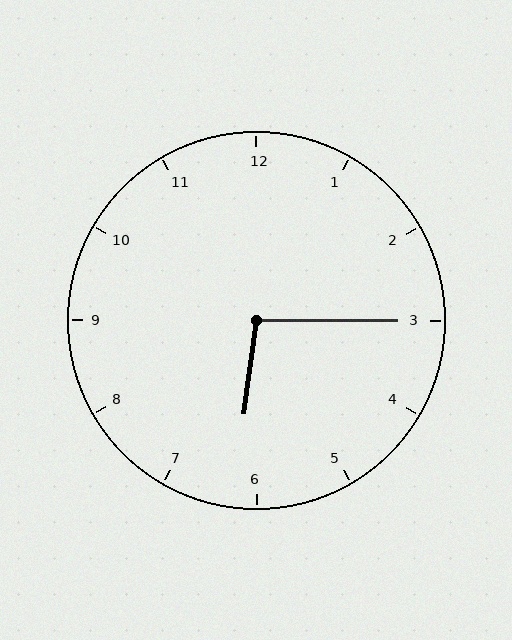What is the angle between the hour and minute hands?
Approximately 98 degrees.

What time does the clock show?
6:15.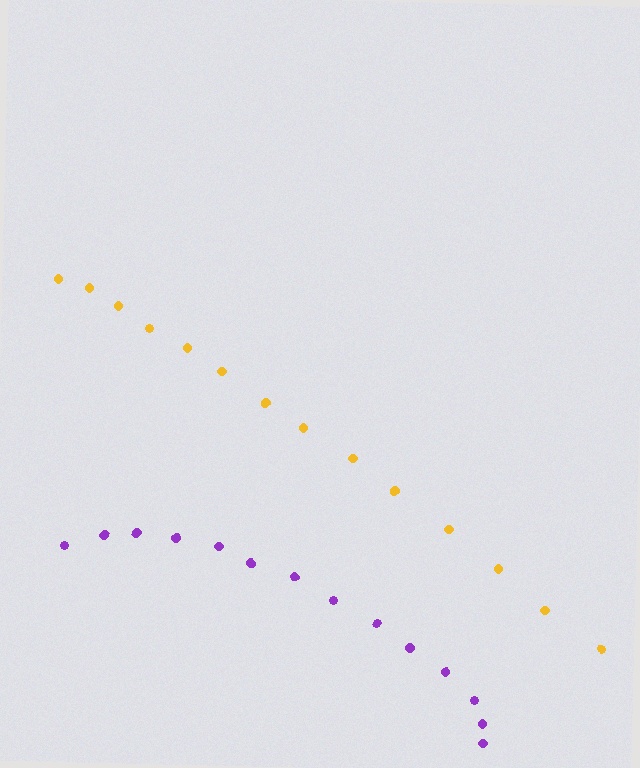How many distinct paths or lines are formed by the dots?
There are 2 distinct paths.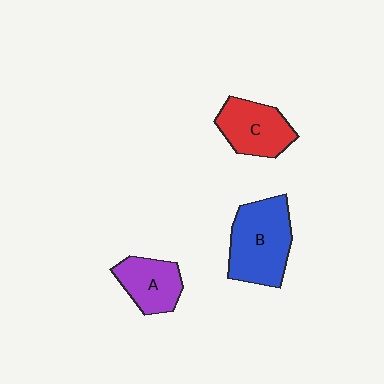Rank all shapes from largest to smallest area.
From largest to smallest: B (blue), C (red), A (purple).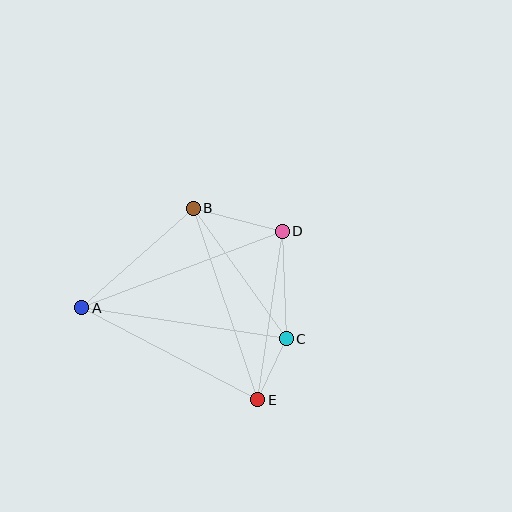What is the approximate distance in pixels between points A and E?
The distance between A and E is approximately 198 pixels.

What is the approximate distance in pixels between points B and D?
The distance between B and D is approximately 92 pixels.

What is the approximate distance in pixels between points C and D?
The distance between C and D is approximately 108 pixels.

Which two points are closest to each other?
Points C and E are closest to each other.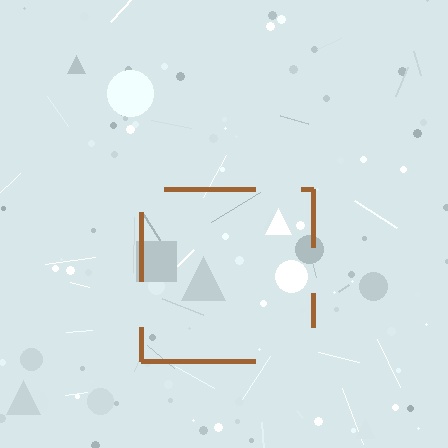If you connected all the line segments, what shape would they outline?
They would outline a square.